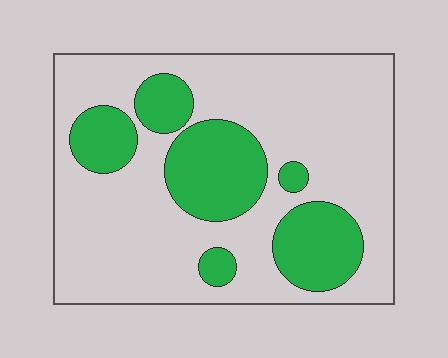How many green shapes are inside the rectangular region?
6.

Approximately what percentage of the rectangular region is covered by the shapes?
Approximately 25%.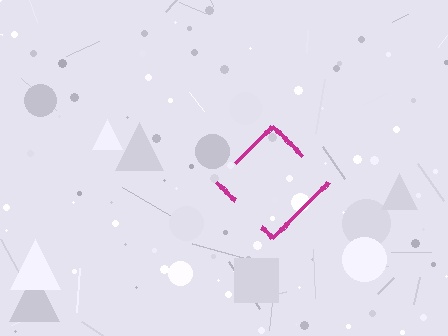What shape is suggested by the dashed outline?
The dashed outline suggests a diamond.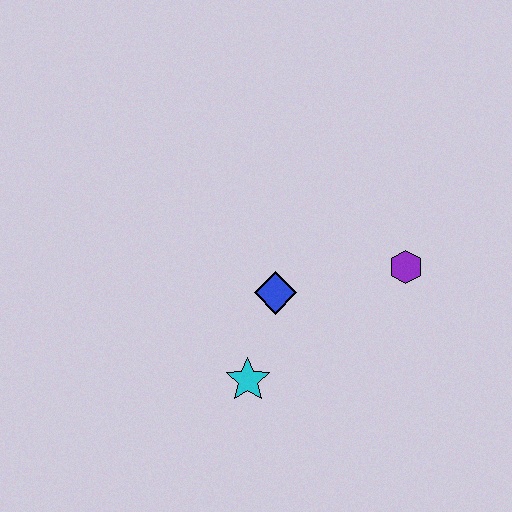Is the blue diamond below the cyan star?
No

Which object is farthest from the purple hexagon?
The cyan star is farthest from the purple hexagon.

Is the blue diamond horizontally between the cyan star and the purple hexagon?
Yes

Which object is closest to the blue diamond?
The cyan star is closest to the blue diamond.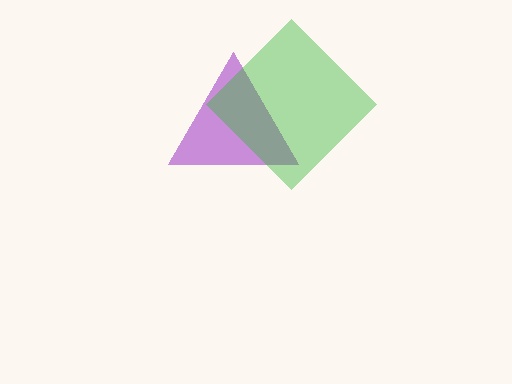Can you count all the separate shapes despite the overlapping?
Yes, there are 2 separate shapes.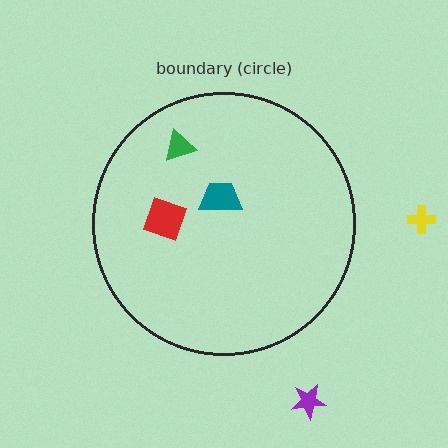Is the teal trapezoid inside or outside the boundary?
Inside.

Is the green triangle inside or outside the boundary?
Inside.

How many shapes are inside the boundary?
3 inside, 2 outside.